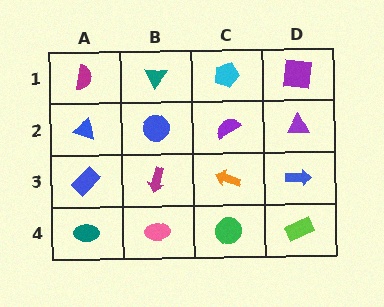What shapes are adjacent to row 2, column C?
A cyan pentagon (row 1, column C), an orange arrow (row 3, column C), a blue circle (row 2, column B), a purple triangle (row 2, column D).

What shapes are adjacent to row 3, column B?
A blue circle (row 2, column B), a pink ellipse (row 4, column B), a blue rectangle (row 3, column A), an orange arrow (row 3, column C).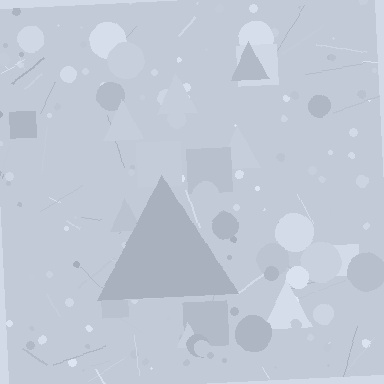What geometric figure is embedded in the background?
A triangle is embedded in the background.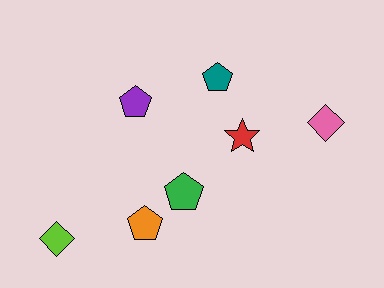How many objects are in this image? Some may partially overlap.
There are 7 objects.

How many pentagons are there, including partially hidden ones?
There are 4 pentagons.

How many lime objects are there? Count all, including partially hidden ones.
There is 1 lime object.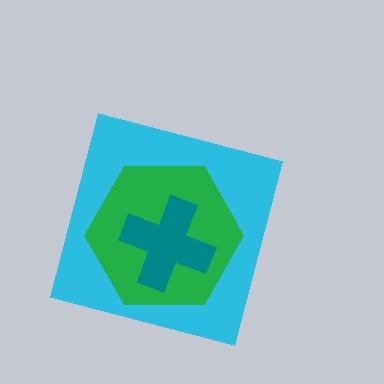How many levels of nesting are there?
3.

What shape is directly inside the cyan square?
The green hexagon.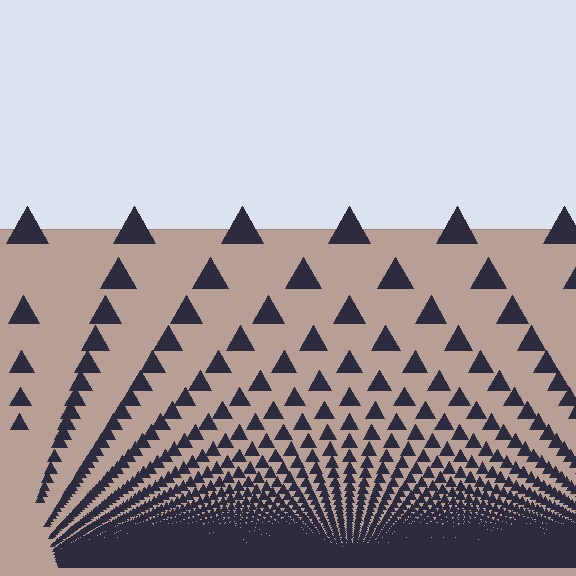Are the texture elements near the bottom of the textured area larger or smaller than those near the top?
Smaller. The gradient is inverted — elements near the bottom are smaller and denser.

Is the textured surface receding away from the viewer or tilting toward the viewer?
The surface appears to tilt toward the viewer. Texture elements get larger and sparser toward the top.